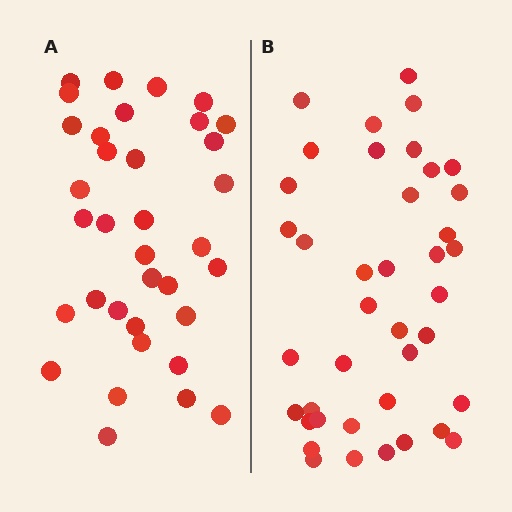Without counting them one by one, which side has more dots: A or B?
Region B (the right region) has more dots.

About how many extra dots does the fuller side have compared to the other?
Region B has about 5 more dots than region A.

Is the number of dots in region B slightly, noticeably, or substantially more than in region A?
Region B has only slightly more — the two regions are fairly close. The ratio is roughly 1.1 to 1.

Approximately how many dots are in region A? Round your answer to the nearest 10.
About 40 dots. (The exact count is 35, which rounds to 40.)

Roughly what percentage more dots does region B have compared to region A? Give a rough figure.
About 15% more.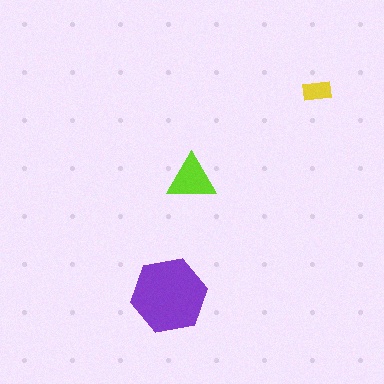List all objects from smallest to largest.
The yellow rectangle, the lime triangle, the purple hexagon.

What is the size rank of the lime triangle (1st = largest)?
2nd.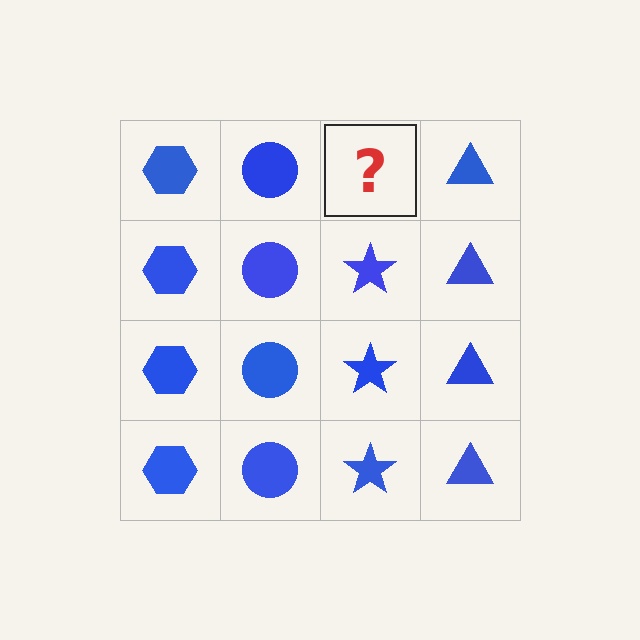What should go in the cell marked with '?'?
The missing cell should contain a blue star.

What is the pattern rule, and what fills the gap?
The rule is that each column has a consistent shape. The gap should be filled with a blue star.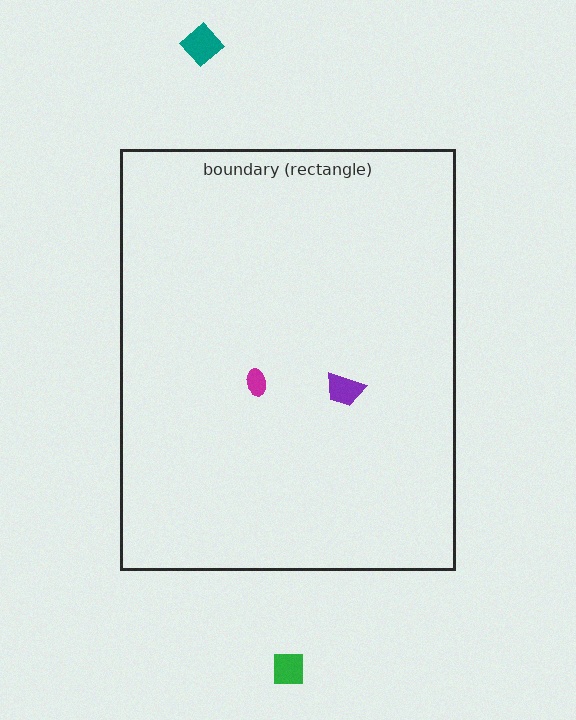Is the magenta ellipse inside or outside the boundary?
Inside.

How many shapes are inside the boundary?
2 inside, 2 outside.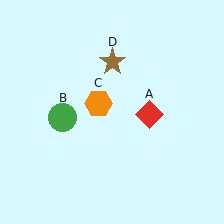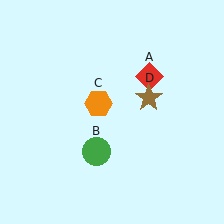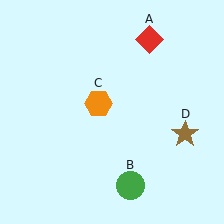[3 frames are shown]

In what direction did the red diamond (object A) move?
The red diamond (object A) moved up.